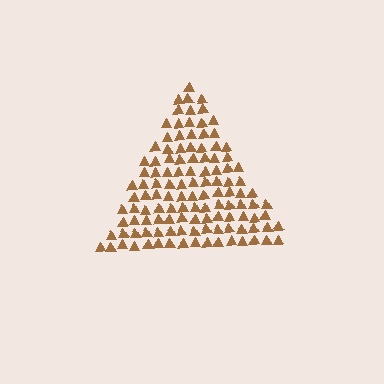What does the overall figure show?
The overall figure shows a triangle.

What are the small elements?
The small elements are triangles.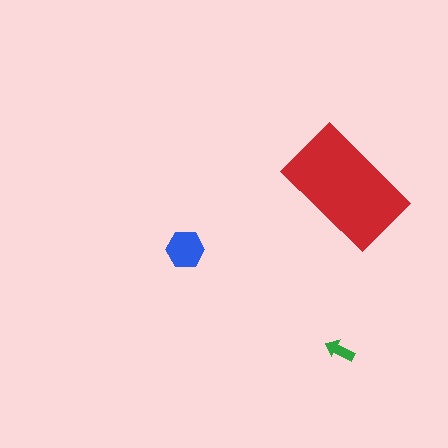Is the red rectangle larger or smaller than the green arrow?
Larger.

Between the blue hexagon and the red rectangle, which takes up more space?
The red rectangle.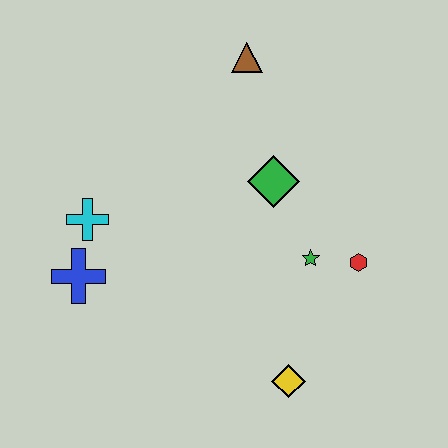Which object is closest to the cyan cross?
The blue cross is closest to the cyan cross.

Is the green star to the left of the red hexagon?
Yes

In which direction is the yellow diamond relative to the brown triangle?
The yellow diamond is below the brown triangle.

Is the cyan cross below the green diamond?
Yes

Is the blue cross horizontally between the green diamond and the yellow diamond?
No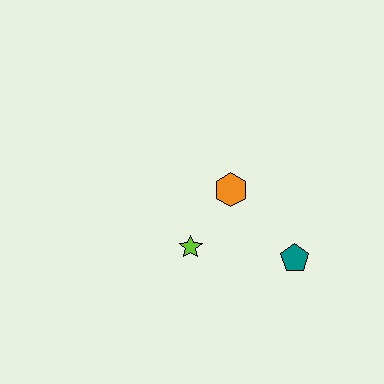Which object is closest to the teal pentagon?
The orange hexagon is closest to the teal pentagon.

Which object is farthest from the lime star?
The teal pentagon is farthest from the lime star.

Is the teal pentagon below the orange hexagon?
Yes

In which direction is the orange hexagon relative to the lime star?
The orange hexagon is above the lime star.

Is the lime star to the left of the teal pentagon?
Yes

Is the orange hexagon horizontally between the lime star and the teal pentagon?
Yes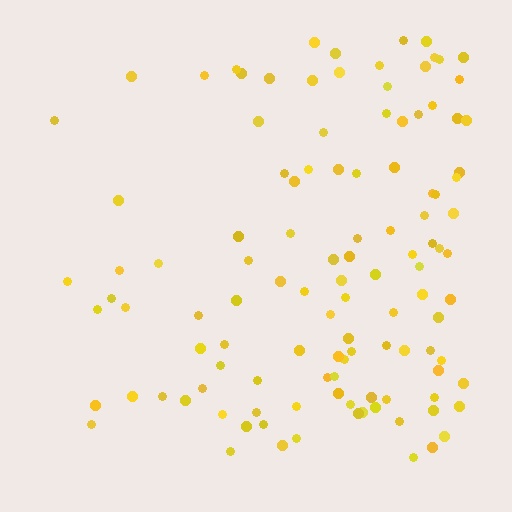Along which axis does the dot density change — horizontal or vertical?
Horizontal.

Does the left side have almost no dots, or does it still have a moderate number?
Still a moderate number, just noticeably fewer than the right.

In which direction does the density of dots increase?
From left to right, with the right side densest.